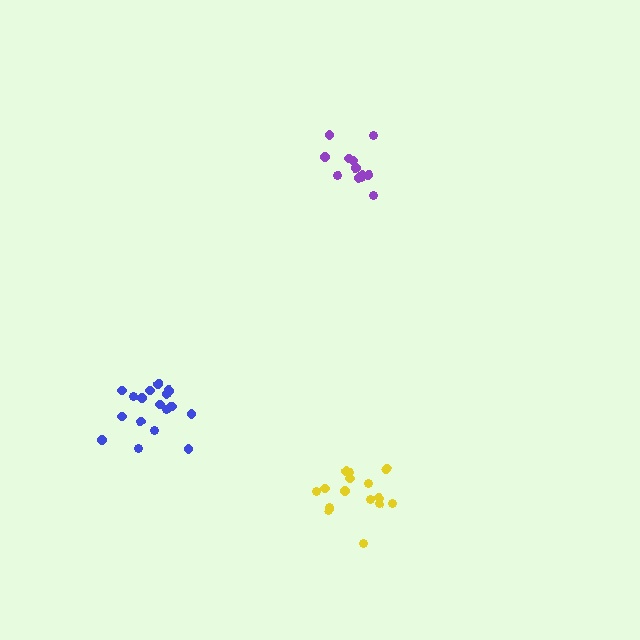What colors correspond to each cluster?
The clusters are colored: purple, yellow, blue.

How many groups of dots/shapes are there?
There are 3 groups.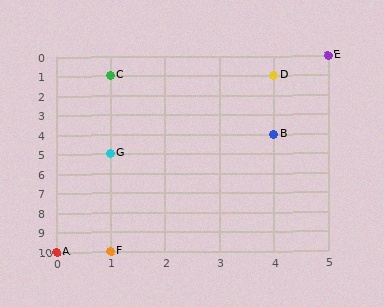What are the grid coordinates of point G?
Point G is at grid coordinates (1, 5).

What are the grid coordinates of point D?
Point D is at grid coordinates (4, 1).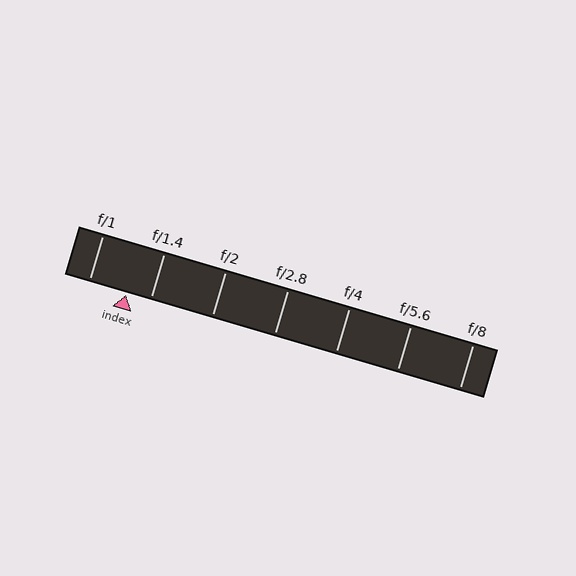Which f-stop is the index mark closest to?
The index mark is closest to f/1.4.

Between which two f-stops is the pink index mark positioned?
The index mark is between f/1 and f/1.4.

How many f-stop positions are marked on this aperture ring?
There are 7 f-stop positions marked.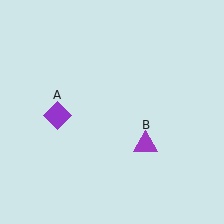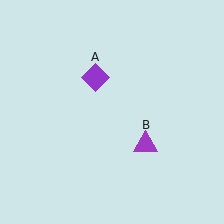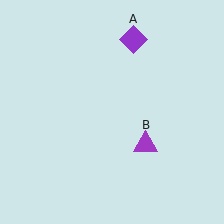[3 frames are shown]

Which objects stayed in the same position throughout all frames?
Purple triangle (object B) remained stationary.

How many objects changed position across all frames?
1 object changed position: purple diamond (object A).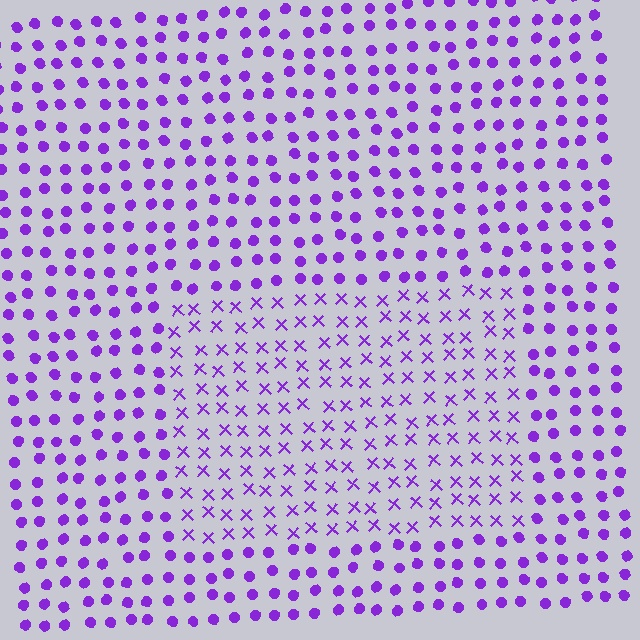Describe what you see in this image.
The image is filled with small purple elements arranged in a uniform grid. A rectangle-shaped region contains X marks, while the surrounding area contains circles. The boundary is defined purely by the change in element shape.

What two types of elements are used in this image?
The image uses X marks inside the rectangle region and circles outside it.